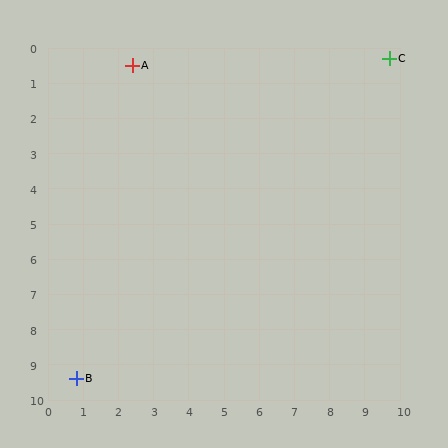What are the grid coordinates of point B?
Point B is at approximately (0.8, 9.4).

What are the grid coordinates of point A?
Point A is at approximately (2.4, 0.5).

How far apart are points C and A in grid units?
Points C and A are about 7.3 grid units apart.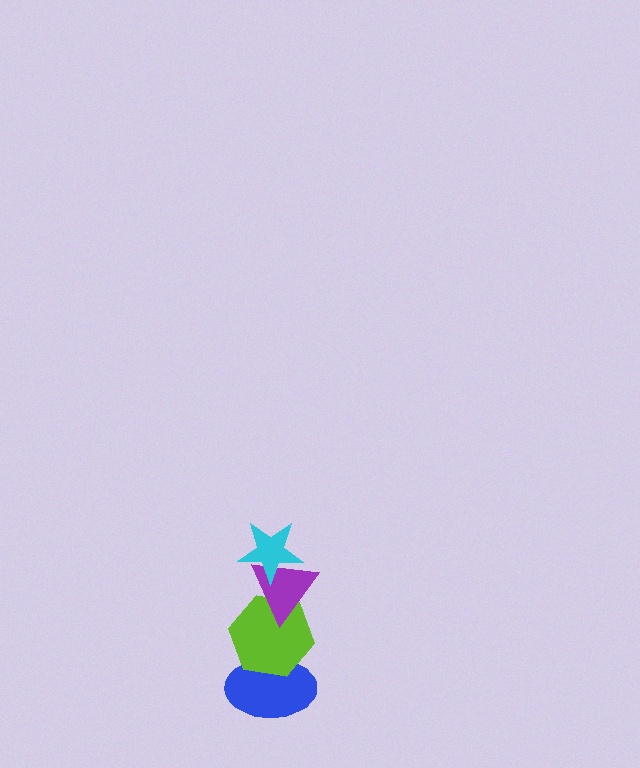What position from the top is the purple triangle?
The purple triangle is 2nd from the top.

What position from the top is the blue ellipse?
The blue ellipse is 4th from the top.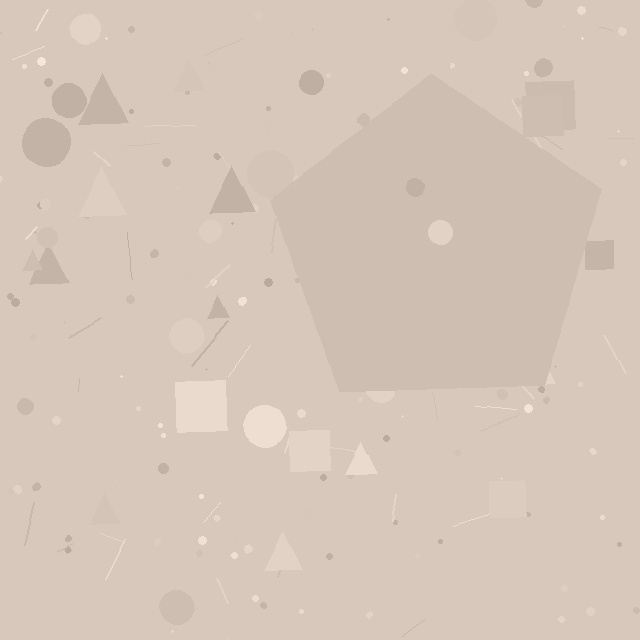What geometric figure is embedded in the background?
A pentagon is embedded in the background.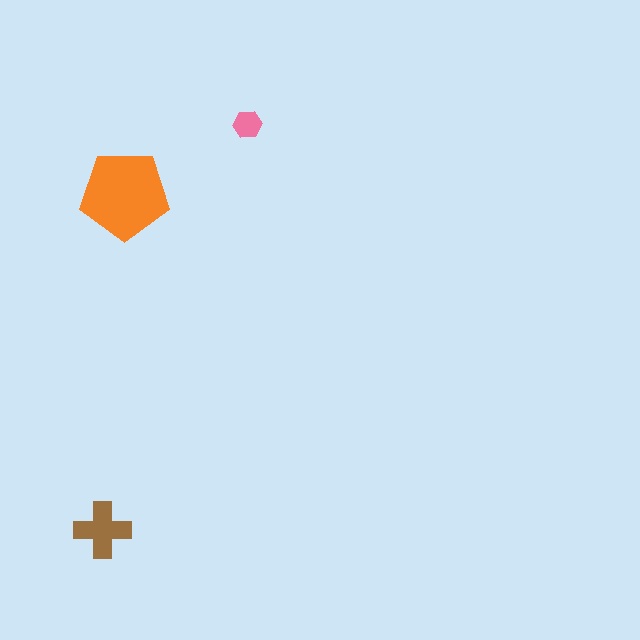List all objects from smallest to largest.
The pink hexagon, the brown cross, the orange pentagon.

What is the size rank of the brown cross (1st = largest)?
2nd.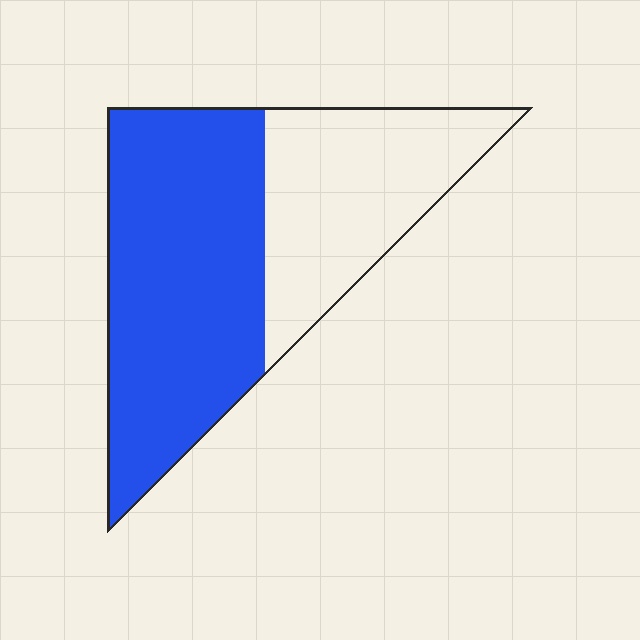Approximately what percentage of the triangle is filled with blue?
Approximately 60%.